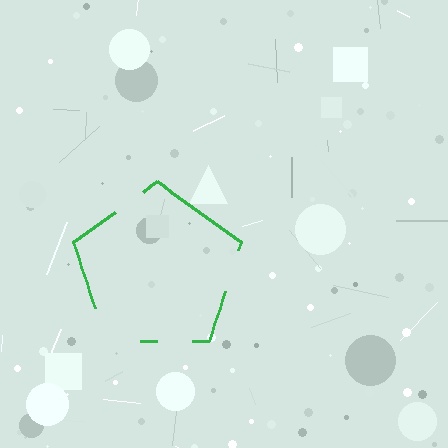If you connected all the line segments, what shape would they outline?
They would outline a pentagon.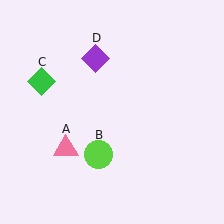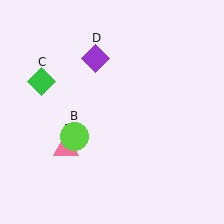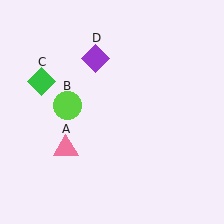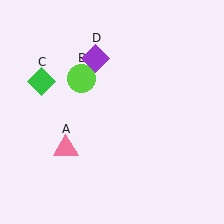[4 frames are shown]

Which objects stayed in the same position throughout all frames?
Pink triangle (object A) and green diamond (object C) and purple diamond (object D) remained stationary.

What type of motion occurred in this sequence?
The lime circle (object B) rotated clockwise around the center of the scene.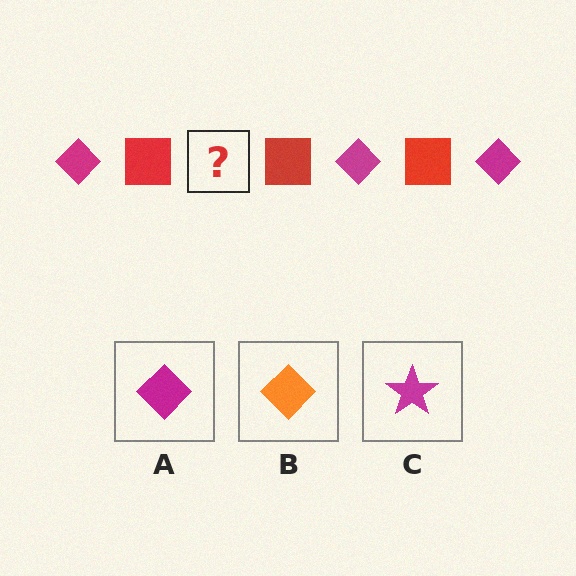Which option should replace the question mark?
Option A.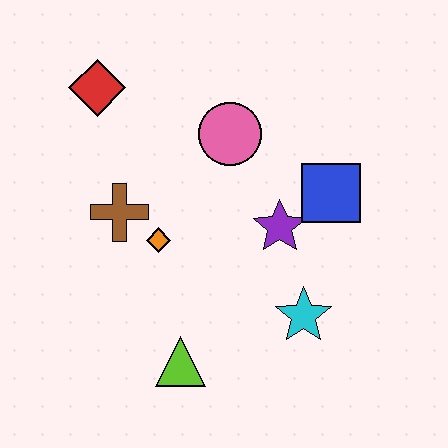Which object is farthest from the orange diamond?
The blue square is farthest from the orange diamond.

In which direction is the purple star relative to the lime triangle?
The purple star is above the lime triangle.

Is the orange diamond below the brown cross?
Yes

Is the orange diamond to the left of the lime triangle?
Yes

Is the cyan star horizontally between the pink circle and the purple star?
No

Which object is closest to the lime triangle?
The orange diamond is closest to the lime triangle.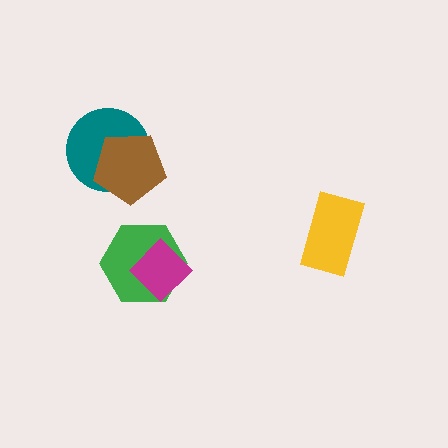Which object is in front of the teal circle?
The brown pentagon is in front of the teal circle.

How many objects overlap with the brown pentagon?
1 object overlaps with the brown pentagon.